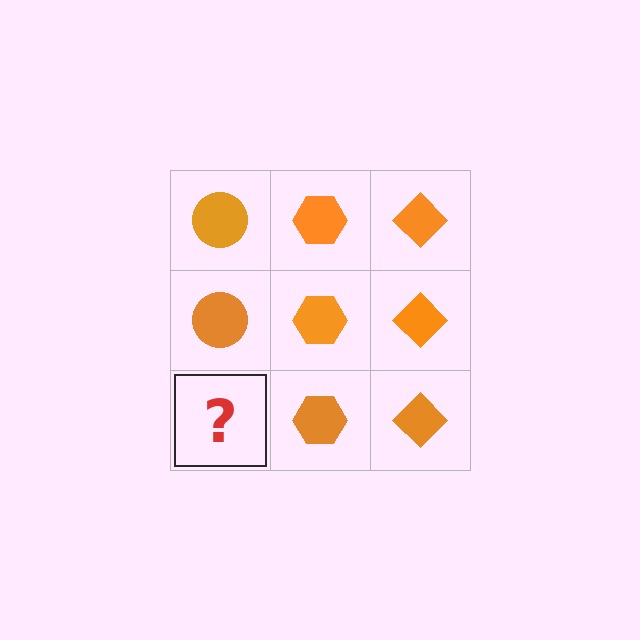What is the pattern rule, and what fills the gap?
The rule is that each column has a consistent shape. The gap should be filled with an orange circle.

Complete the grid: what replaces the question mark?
The question mark should be replaced with an orange circle.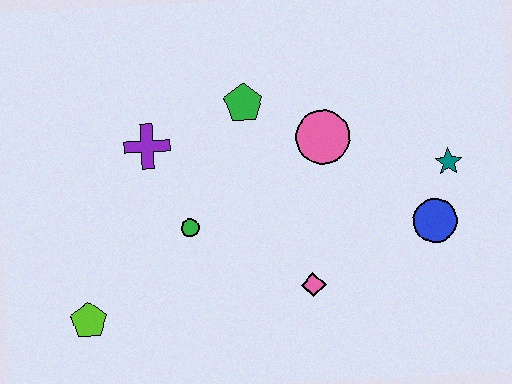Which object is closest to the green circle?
The purple cross is closest to the green circle.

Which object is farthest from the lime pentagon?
The teal star is farthest from the lime pentagon.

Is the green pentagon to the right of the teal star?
No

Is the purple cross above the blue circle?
Yes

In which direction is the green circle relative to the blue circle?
The green circle is to the left of the blue circle.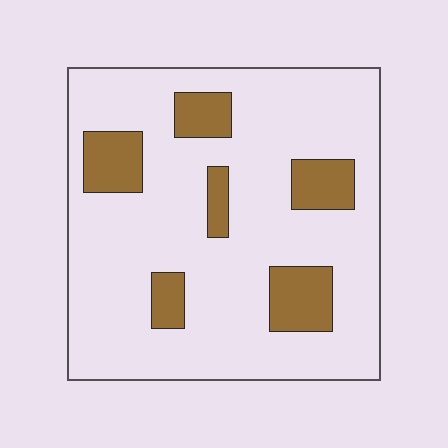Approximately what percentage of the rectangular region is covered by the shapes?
Approximately 20%.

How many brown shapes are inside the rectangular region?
6.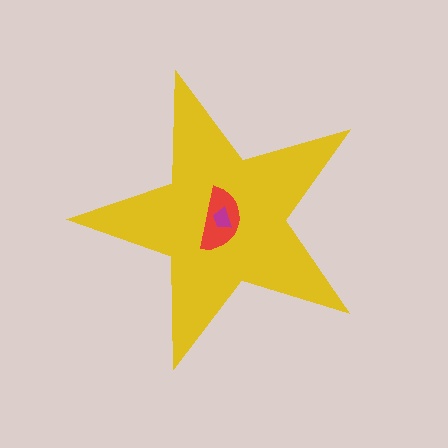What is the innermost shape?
The magenta trapezoid.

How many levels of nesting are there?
3.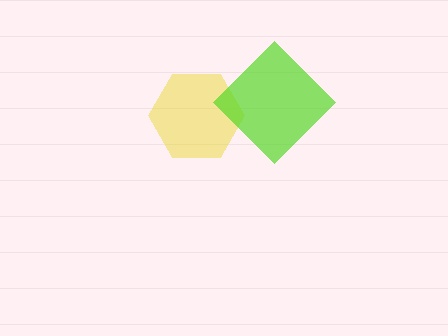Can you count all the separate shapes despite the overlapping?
Yes, there are 2 separate shapes.